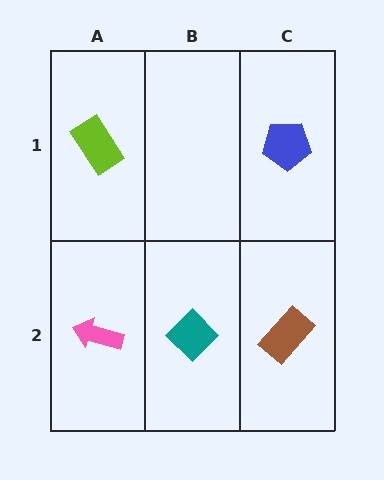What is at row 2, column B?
A teal diamond.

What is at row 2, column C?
A brown rectangle.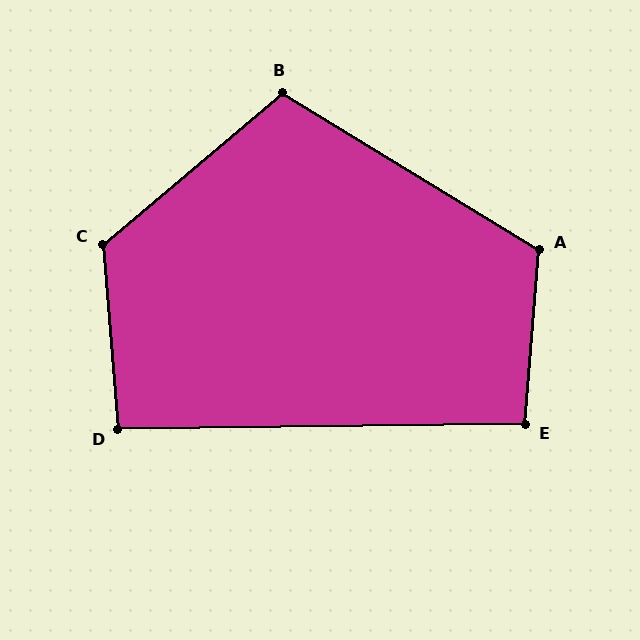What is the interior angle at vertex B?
Approximately 108 degrees (obtuse).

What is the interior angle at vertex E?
Approximately 95 degrees (obtuse).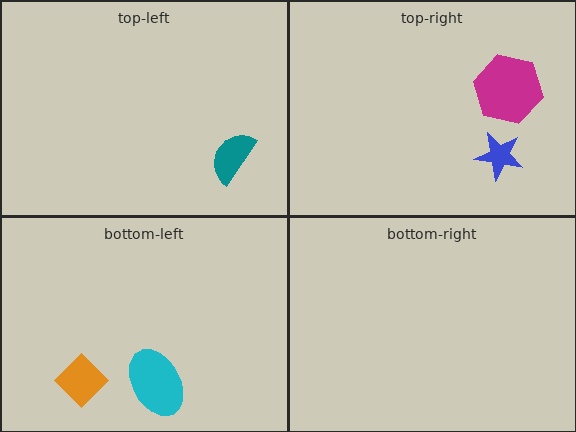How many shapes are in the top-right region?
2.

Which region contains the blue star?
The top-right region.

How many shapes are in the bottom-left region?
2.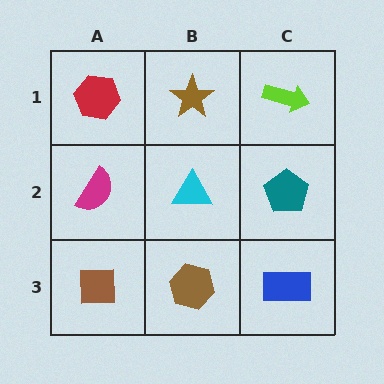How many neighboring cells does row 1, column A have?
2.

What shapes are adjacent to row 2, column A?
A red hexagon (row 1, column A), a brown square (row 3, column A), a cyan triangle (row 2, column B).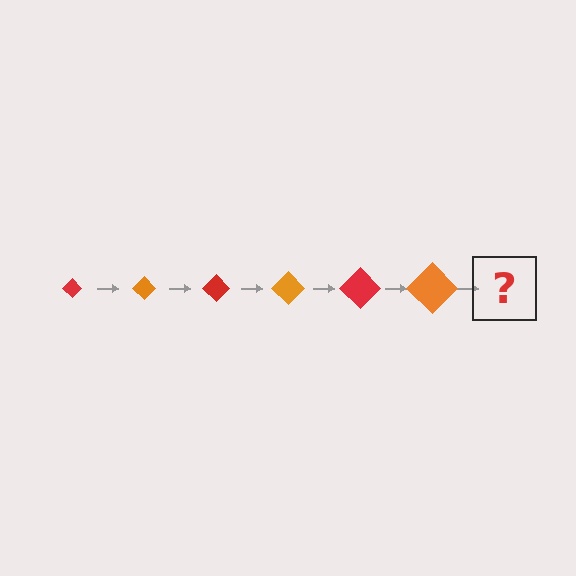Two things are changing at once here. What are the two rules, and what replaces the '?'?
The two rules are that the diamond grows larger each step and the color cycles through red and orange. The '?' should be a red diamond, larger than the previous one.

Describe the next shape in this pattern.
It should be a red diamond, larger than the previous one.